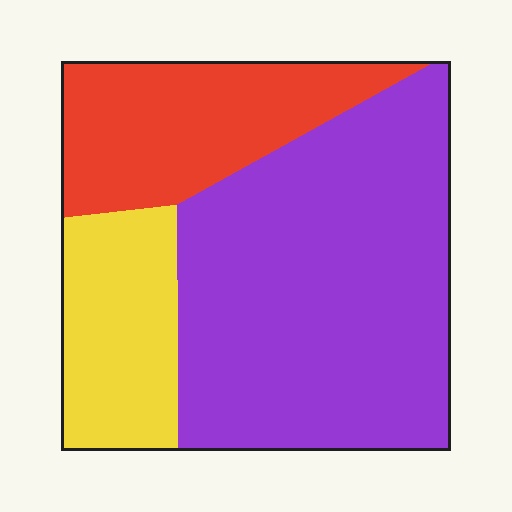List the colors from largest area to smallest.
From largest to smallest: purple, red, yellow.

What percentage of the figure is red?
Red takes up about one quarter (1/4) of the figure.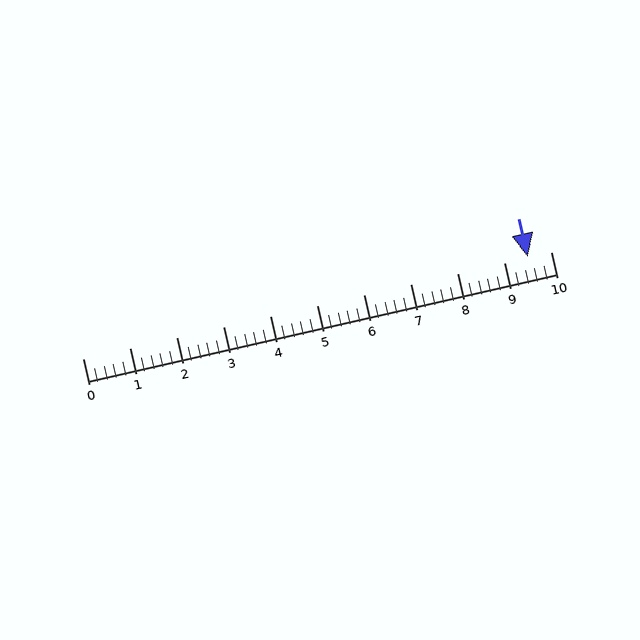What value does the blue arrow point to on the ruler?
The blue arrow points to approximately 9.5.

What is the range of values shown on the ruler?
The ruler shows values from 0 to 10.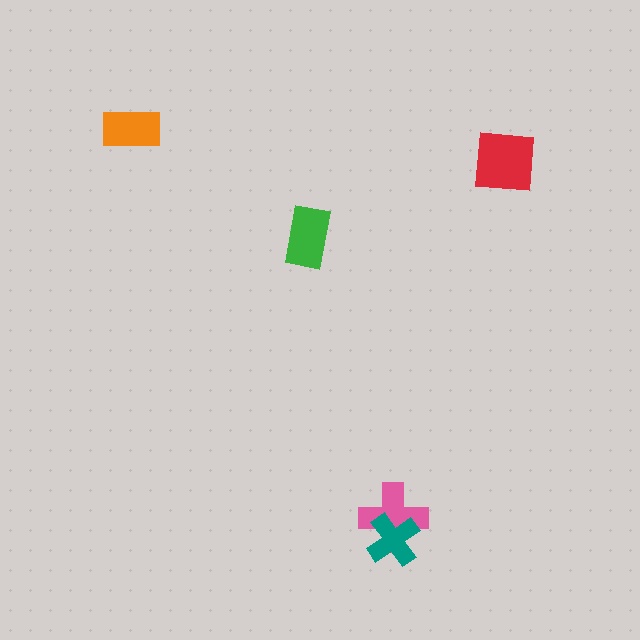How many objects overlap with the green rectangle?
0 objects overlap with the green rectangle.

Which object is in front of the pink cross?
The teal cross is in front of the pink cross.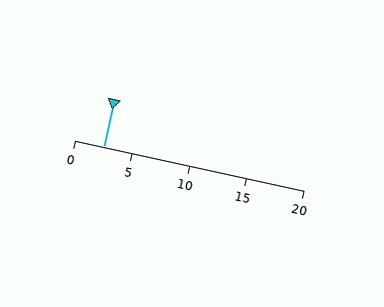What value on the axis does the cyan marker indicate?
The marker indicates approximately 2.5.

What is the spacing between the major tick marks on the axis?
The major ticks are spaced 5 apart.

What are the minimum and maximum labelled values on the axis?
The axis runs from 0 to 20.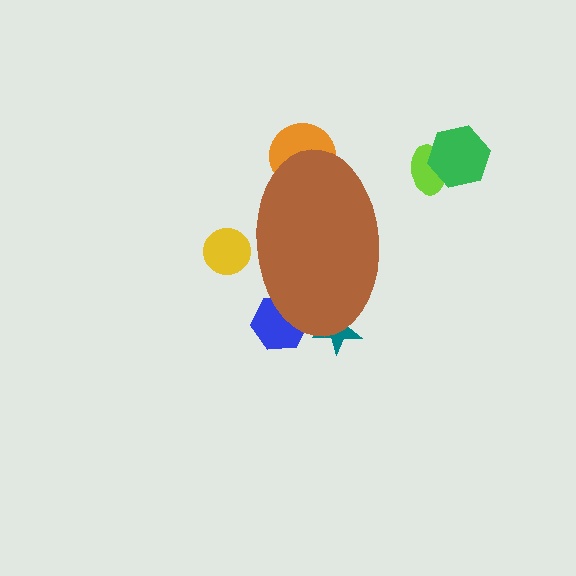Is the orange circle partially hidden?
Yes, the orange circle is partially hidden behind the brown ellipse.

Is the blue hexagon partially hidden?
Yes, the blue hexagon is partially hidden behind the brown ellipse.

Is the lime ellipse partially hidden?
No, the lime ellipse is fully visible.